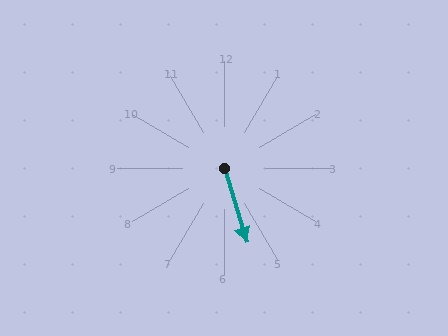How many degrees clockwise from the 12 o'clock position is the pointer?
Approximately 163 degrees.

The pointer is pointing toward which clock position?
Roughly 5 o'clock.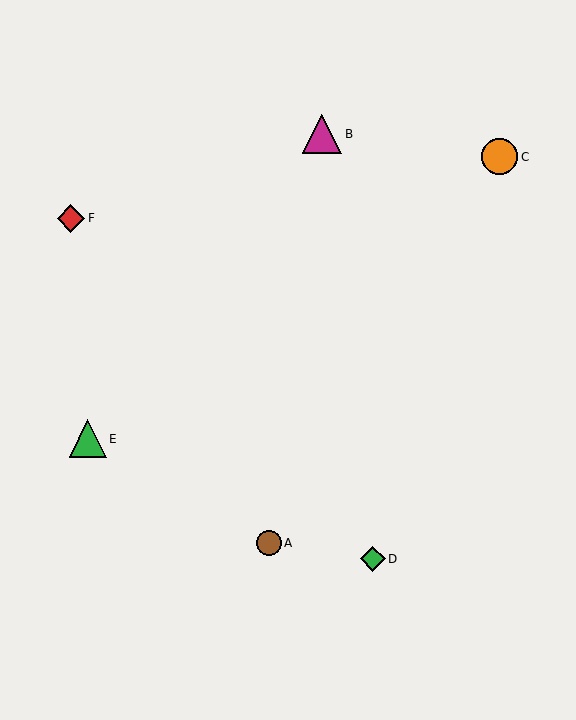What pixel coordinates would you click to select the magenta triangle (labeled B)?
Click at (322, 134) to select the magenta triangle B.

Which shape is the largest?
The magenta triangle (labeled B) is the largest.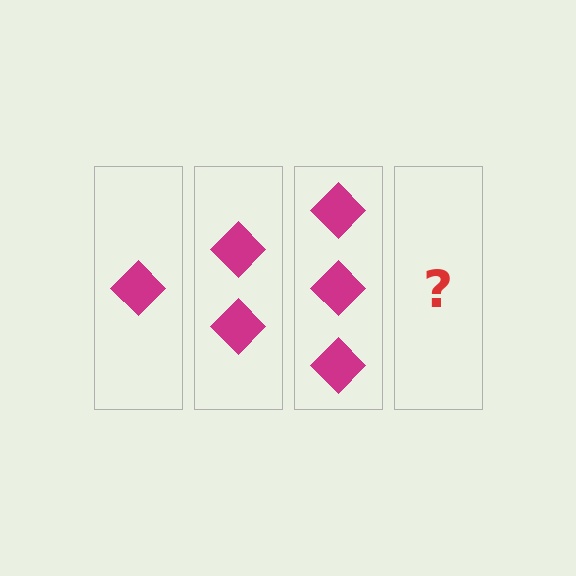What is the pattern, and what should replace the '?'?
The pattern is that each step adds one more diamond. The '?' should be 4 diamonds.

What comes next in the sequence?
The next element should be 4 diamonds.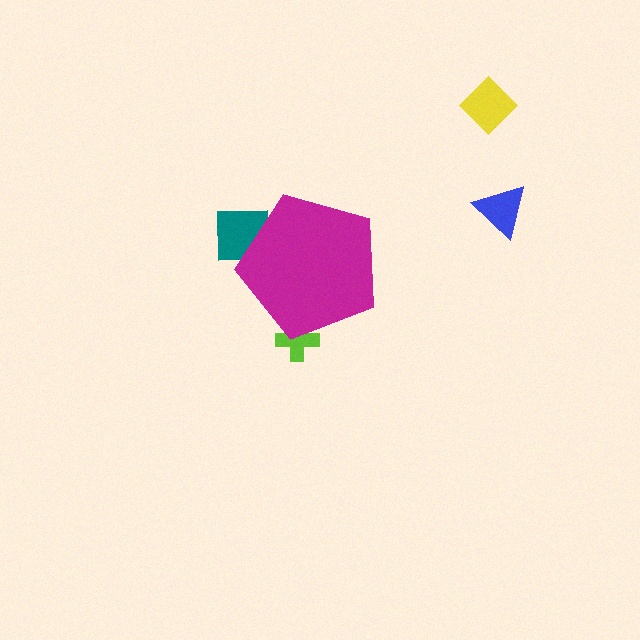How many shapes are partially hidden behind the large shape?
2 shapes are partially hidden.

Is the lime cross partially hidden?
Yes, the lime cross is partially hidden behind the magenta pentagon.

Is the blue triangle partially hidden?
No, the blue triangle is fully visible.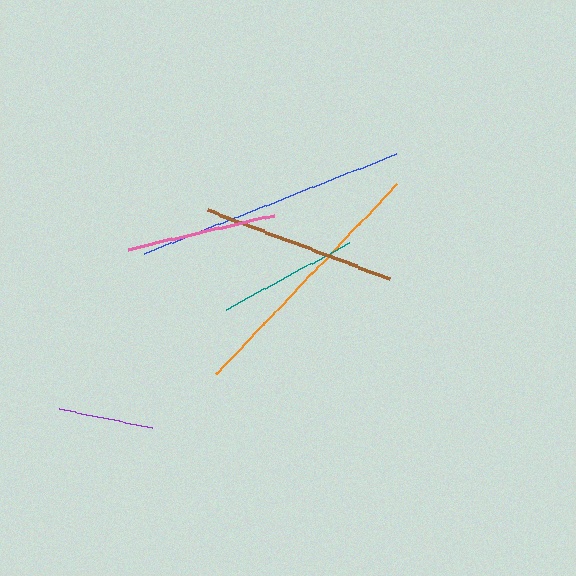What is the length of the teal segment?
The teal segment is approximately 139 pixels long.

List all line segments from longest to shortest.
From longest to shortest: blue, orange, brown, pink, teal, purple.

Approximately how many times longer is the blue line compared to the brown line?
The blue line is approximately 1.4 times the length of the brown line.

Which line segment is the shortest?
The purple line is the shortest at approximately 94 pixels.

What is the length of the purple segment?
The purple segment is approximately 94 pixels long.